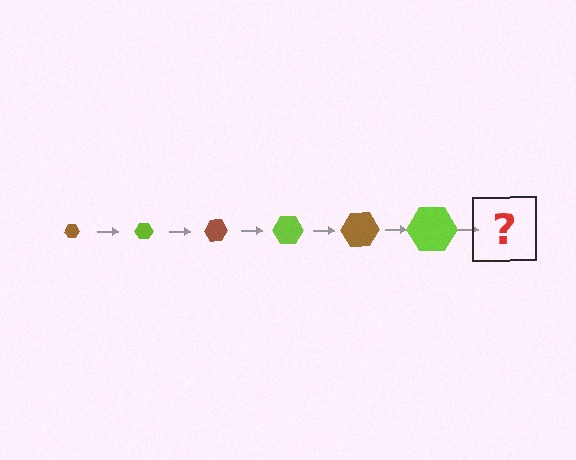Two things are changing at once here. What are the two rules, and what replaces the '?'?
The two rules are that the hexagon grows larger each step and the color cycles through brown and lime. The '?' should be a brown hexagon, larger than the previous one.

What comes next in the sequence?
The next element should be a brown hexagon, larger than the previous one.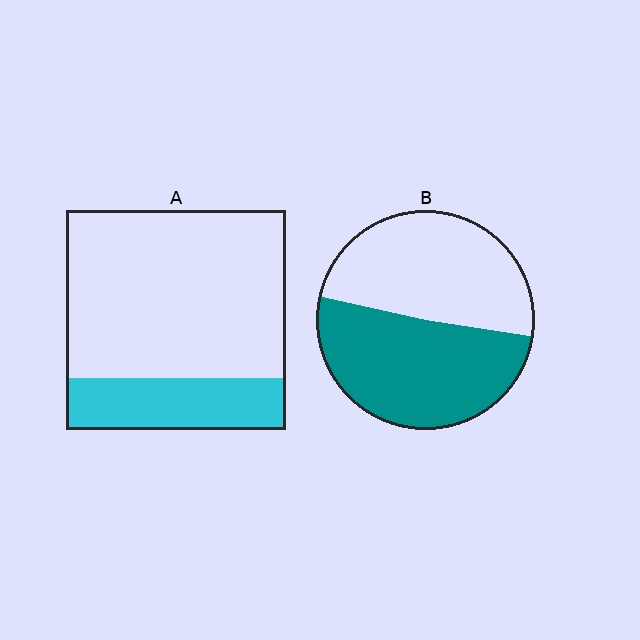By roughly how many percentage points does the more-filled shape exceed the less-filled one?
By roughly 25 percentage points (B over A).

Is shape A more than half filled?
No.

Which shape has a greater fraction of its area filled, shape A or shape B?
Shape B.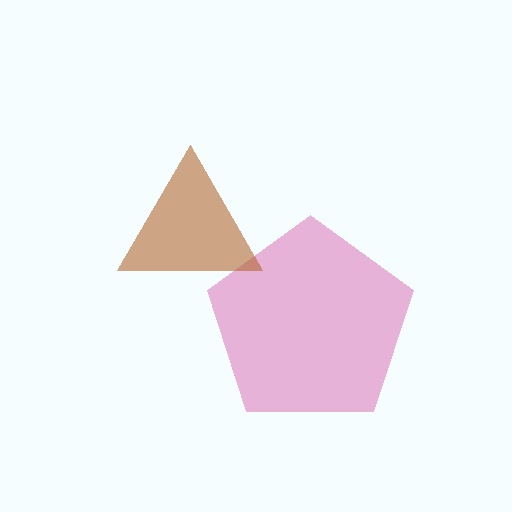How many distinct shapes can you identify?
There are 2 distinct shapes: a magenta pentagon, a brown triangle.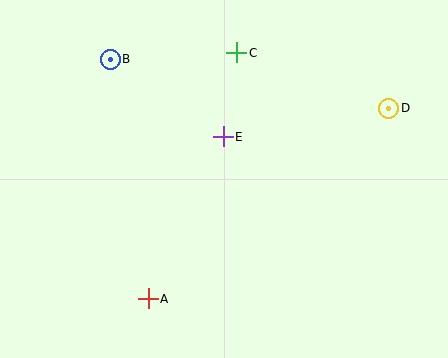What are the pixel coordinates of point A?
Point A is at (148, 299).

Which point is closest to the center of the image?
Point E at (223, 137) is closest to the center.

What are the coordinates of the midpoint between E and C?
The midpoint between E and C is at (230, 95).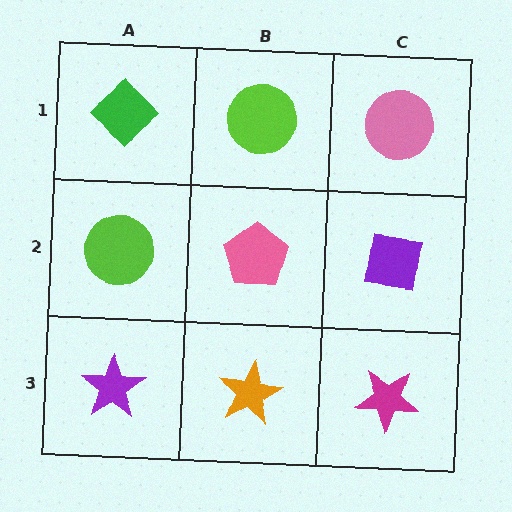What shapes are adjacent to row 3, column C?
A purple square (row 2, column C), an orange star (row 3, column B).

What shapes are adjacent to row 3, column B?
A pink pentagon (row 2, column B), a purple star (row 3, column A), a magenta star (row 3, column C).